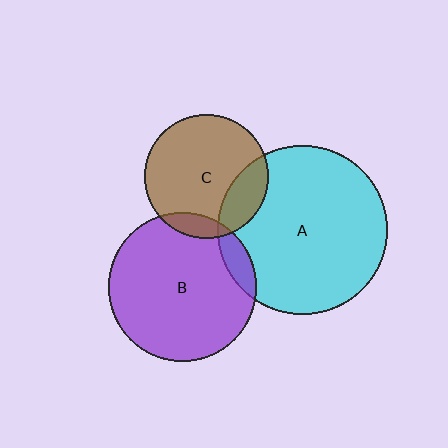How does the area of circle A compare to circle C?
Approximately 1.9 times.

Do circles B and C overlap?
Yes.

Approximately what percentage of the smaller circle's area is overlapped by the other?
Approximately 10%.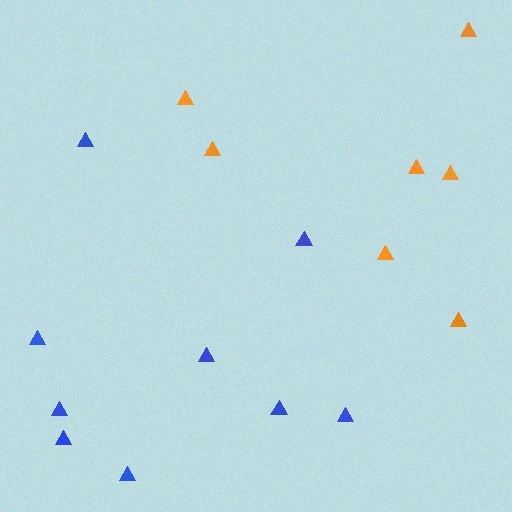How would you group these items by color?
There are 2 groups: one group of orange triangles (7) and one group of blue triangles (9).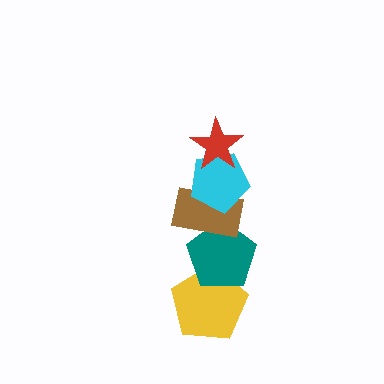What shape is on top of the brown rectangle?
The cyan pentagon is on top of the brown rectangle.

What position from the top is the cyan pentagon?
The cyan pentagon is 2nd from the top.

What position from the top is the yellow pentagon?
The yellow pentagon is 5th from the top.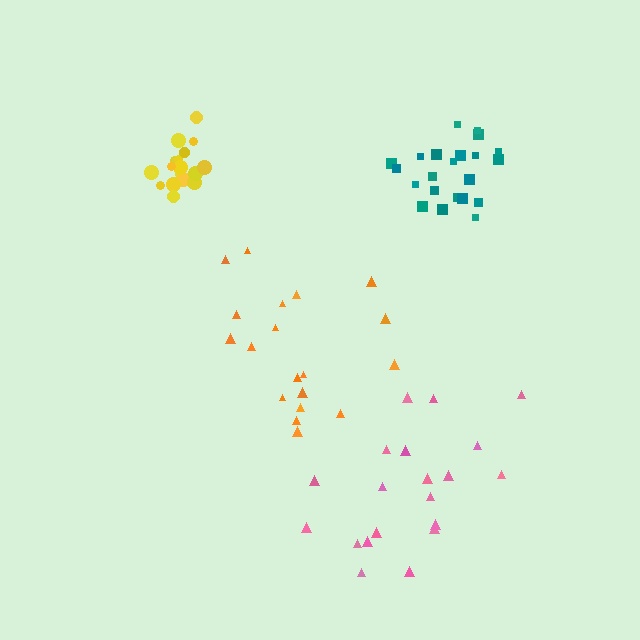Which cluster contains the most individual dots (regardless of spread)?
Teal (22).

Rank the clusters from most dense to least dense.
yellow, teal, pink, orange.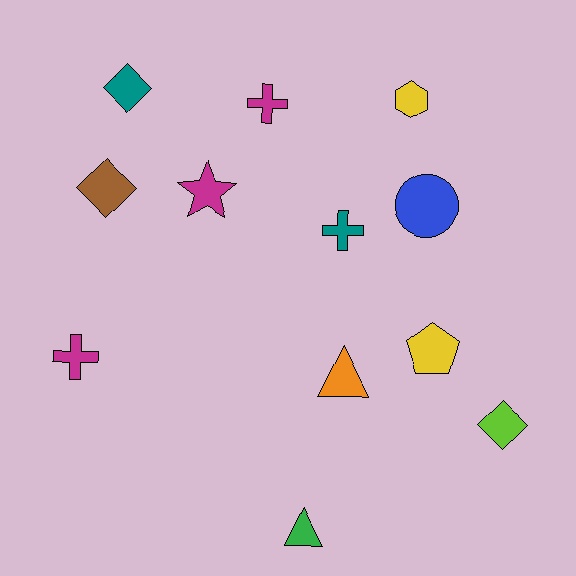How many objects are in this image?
There are 12 objects.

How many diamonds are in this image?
There are 3 diamonds.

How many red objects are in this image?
There are no red objects.